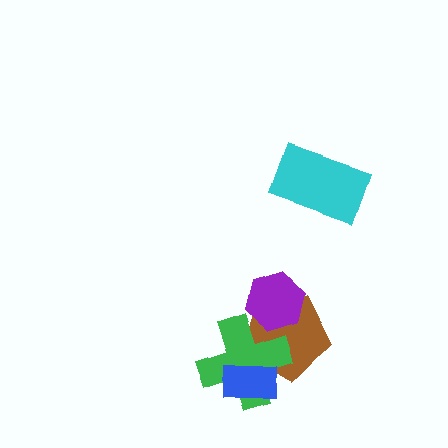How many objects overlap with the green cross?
3 objects overlap with the green cross.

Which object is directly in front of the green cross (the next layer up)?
The purple hexagon is directly in front of the green cross.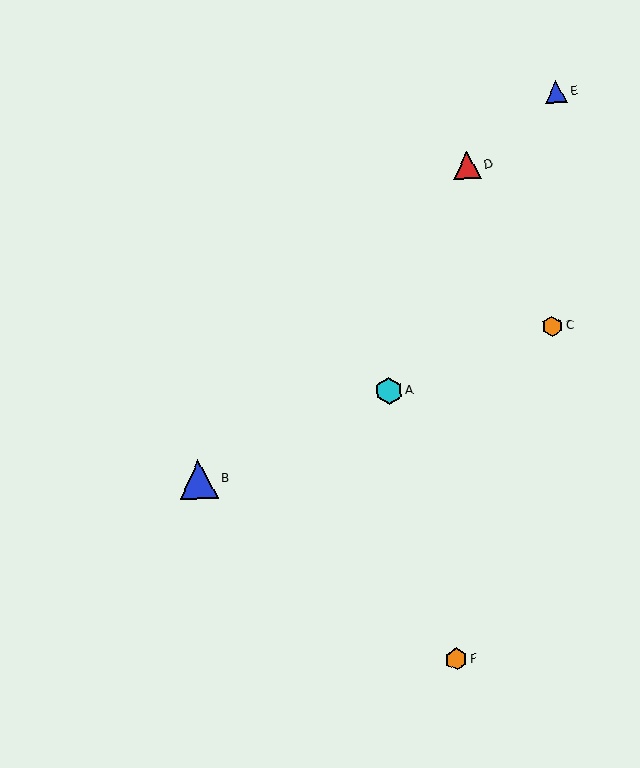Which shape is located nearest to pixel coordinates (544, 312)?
The orange hexagon (labeled C) at (552, 326) is nearest to that location.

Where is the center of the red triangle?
The center of the red triangle is at (467, 165).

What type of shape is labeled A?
Shape A is a cyan hexagon.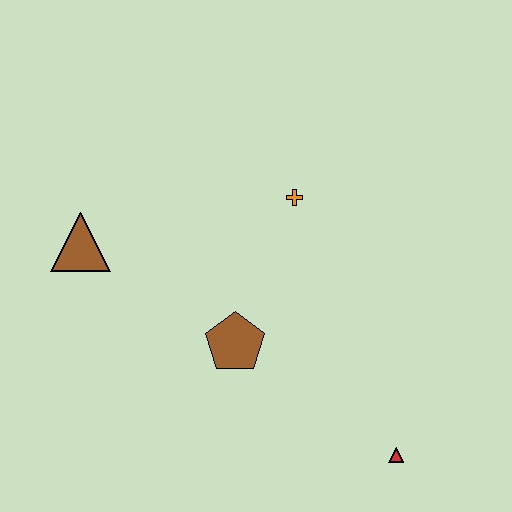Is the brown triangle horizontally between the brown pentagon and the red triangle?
No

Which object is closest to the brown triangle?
The brown pentagon is closest to the brown triangle.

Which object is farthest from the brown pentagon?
The red triangle is farthest from the brown pentagon.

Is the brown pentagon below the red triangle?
No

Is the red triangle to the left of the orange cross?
No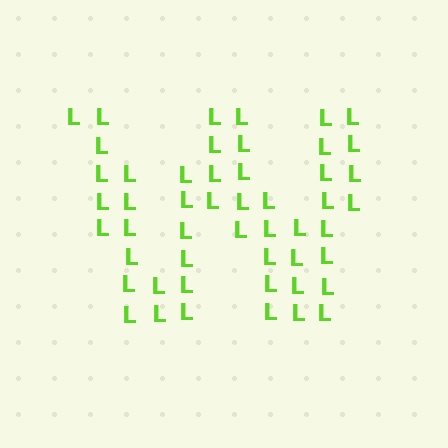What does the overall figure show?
The overall figure shows the letter W.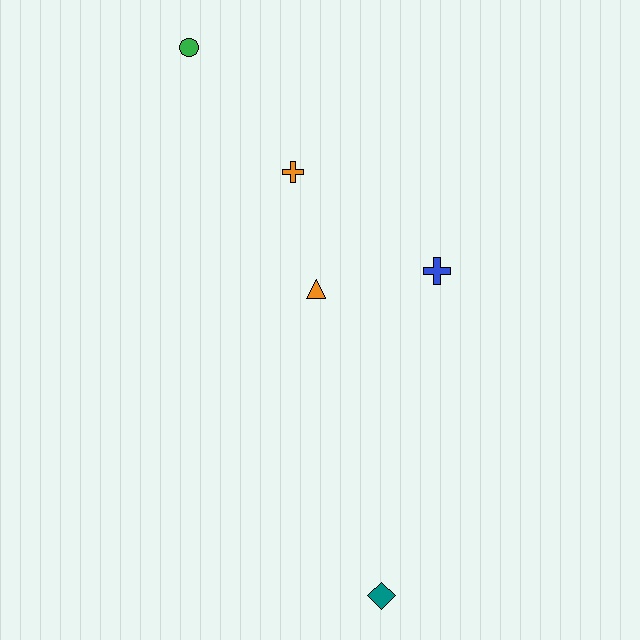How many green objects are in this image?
There is 1 green object.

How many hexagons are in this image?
There are no hexagons.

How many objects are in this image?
There are 5 objects.